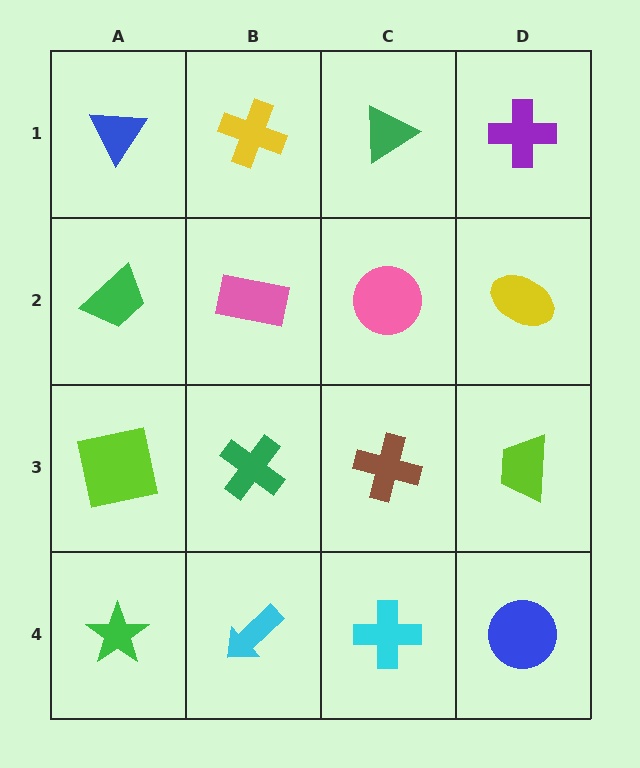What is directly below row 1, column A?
A green trapezoid.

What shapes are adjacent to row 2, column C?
A green triangle (row 1, column C), a brown cross (row 3, column C), a pink rectangle (row 2, column B), a yellow ellipse (row 2, column D).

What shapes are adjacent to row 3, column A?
A green trapezoid (row 2, column A), a green star (row 4, column A), a green cross (row 3, column B).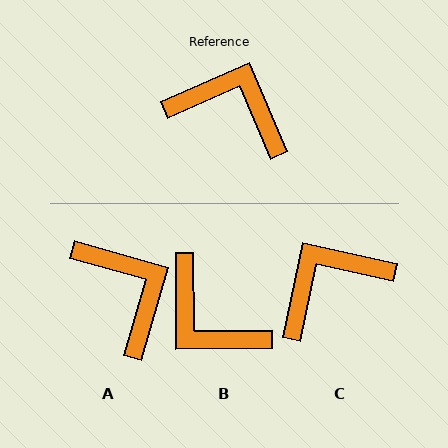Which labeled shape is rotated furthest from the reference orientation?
B, about 157 degrees away.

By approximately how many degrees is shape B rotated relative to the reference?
Approximately 157 degrees counter-clockwise.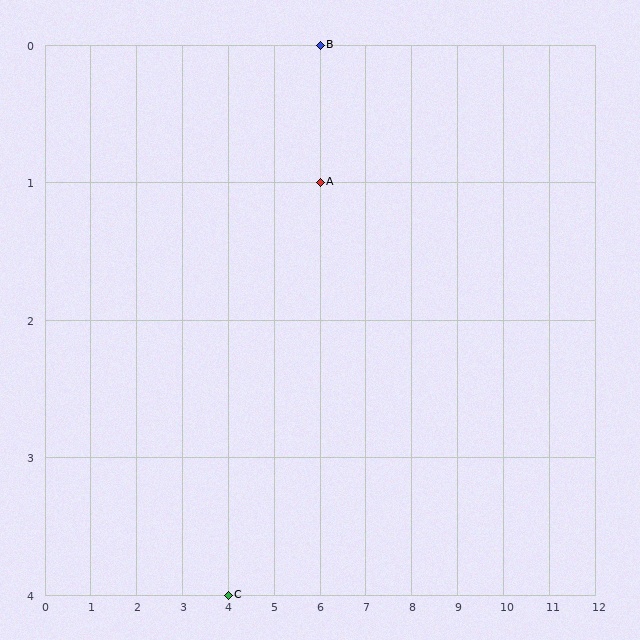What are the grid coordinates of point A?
Point A is at grid coordinates (6, 1).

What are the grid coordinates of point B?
Point B is at grid coordinates (6, 0).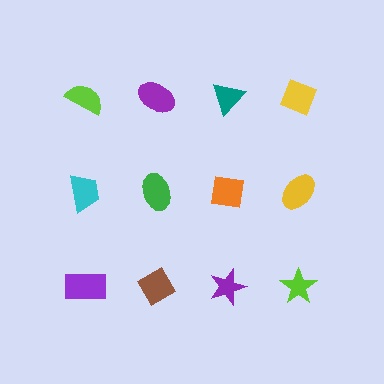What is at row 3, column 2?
A brown diamond.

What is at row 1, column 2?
A purple ellipse.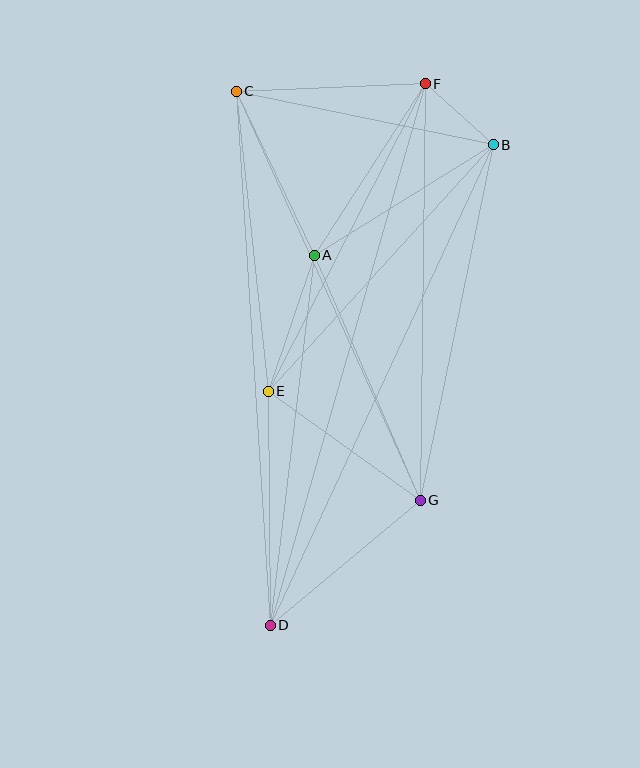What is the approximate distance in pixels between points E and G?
The distance between E and G is approximately 187 pixels.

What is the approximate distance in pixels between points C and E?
The distance between C and E is approximately 301 pixels.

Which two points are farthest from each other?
Points D and F are farthest from each other.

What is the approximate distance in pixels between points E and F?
The distance between E and F is approximately 345 pixels.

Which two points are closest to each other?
Points B and F are closest to each other.